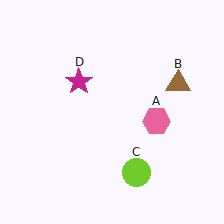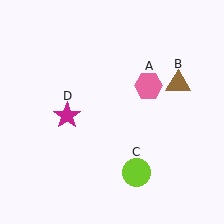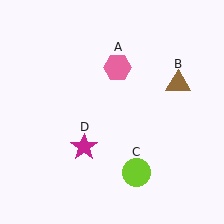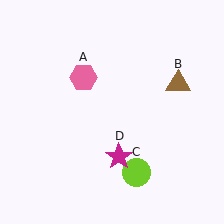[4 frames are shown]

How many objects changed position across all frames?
2 objects changed position: pink hexagon (object A), magenta star (object D).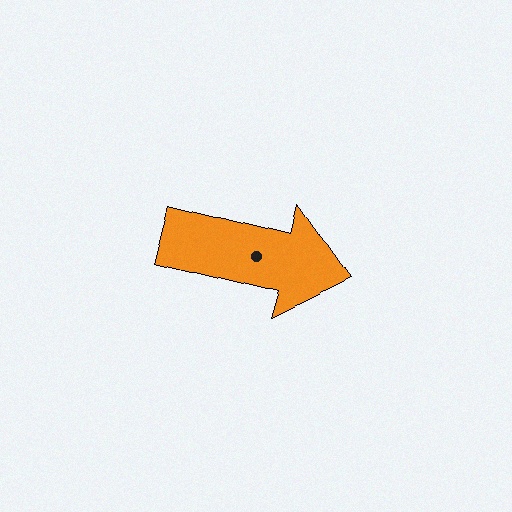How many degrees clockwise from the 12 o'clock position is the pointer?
Approximately 104 degrees.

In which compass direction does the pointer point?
East.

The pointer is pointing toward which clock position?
Roughly 3 o'clock.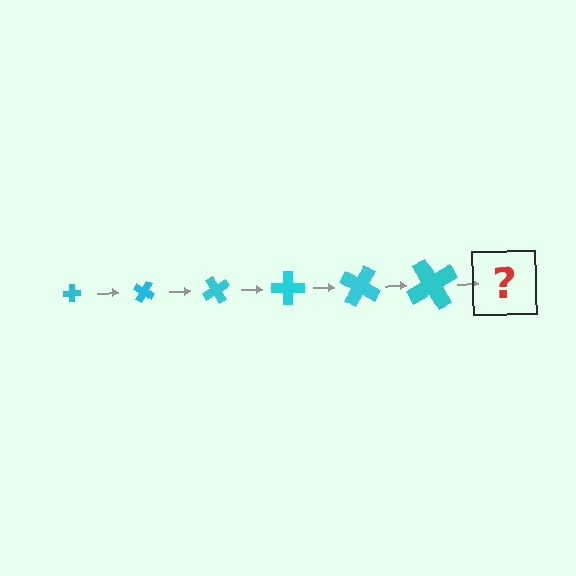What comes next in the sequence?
The next element should be a cross, larger than the previous one and rotated 180 degrees from the start.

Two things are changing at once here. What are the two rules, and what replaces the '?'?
The two rules are that the cross grows larger each step and it rotates 30 degrees each step. The '?' should be a cross, larger than the previous one and rotated 180 degrees from the start.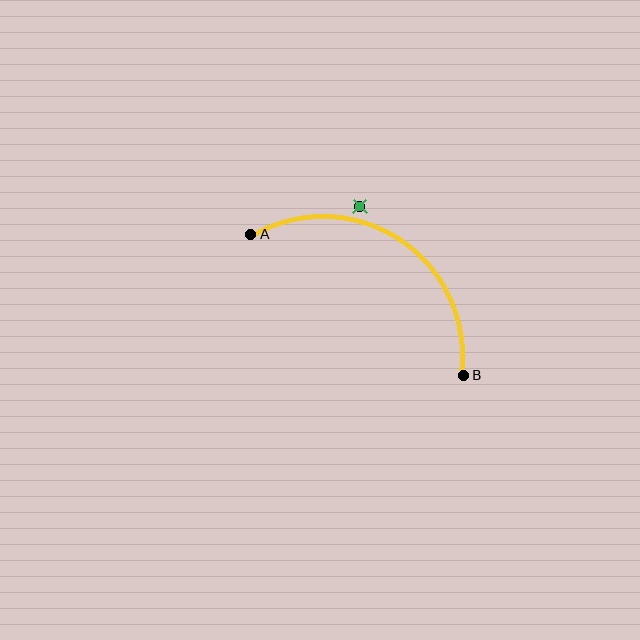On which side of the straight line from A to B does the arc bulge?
The arc bulges above the straight line connecting A and B.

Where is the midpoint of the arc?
The arc midpoint is the point on the curve farthest from the straight line joining A and B. It sits above that line.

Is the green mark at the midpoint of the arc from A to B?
No — the green mark does not lie on the arc at all. It sits slightly outside the curve.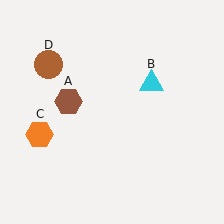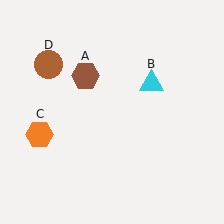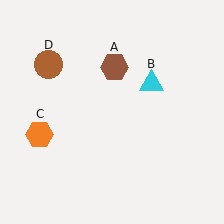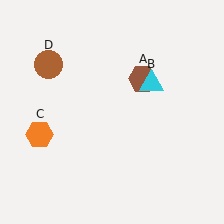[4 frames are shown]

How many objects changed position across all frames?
1 object changed position: brown hexagon (object A).